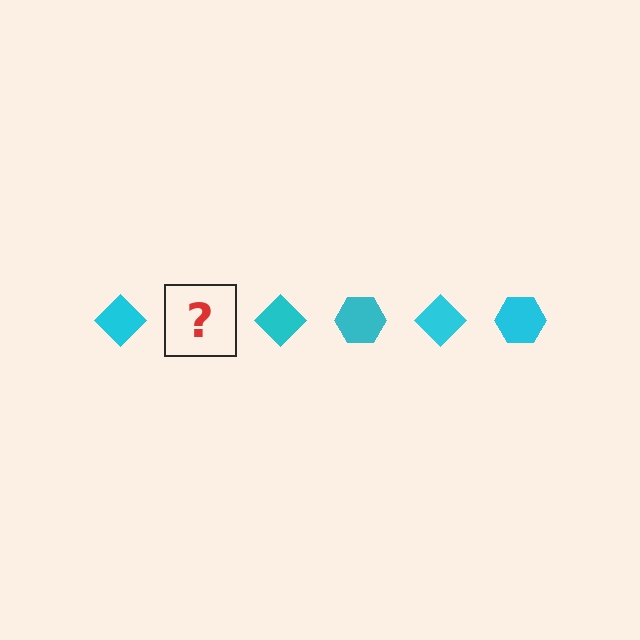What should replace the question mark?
The question mark should be replaced with a cyan hexagon.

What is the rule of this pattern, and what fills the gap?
The rule is that the pattern cycles through diamond, hexagon shapes in cyan. The gap should be filled with a cyan hexagon.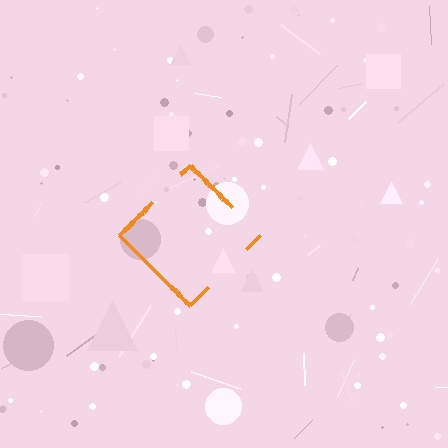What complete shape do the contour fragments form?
The contour fragments form a diamond.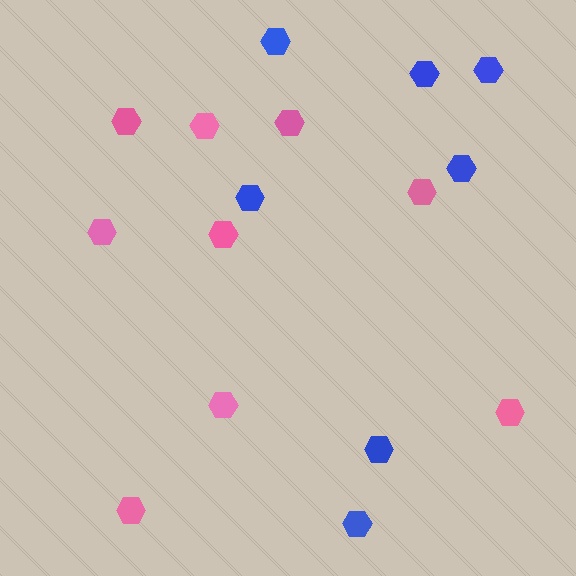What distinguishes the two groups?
There are 2 groups: one group of blue hexagons (7) and one group of pink hexagons (9).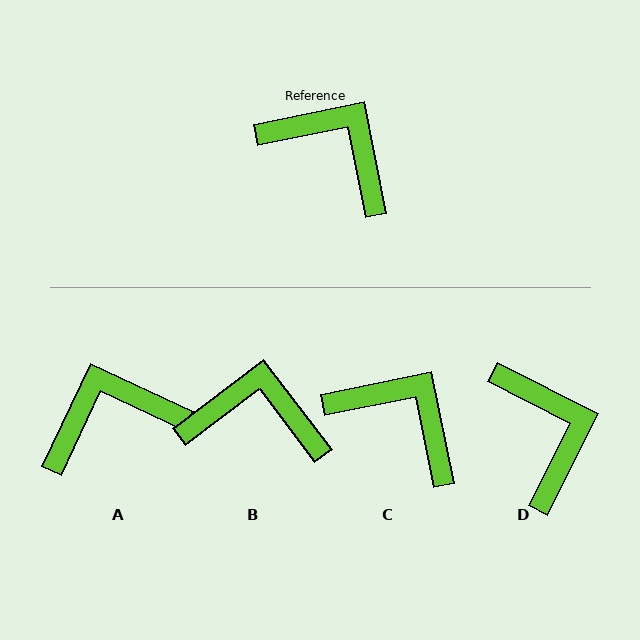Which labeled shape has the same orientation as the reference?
C.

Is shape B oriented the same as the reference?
No, it is off by about 26 degrees.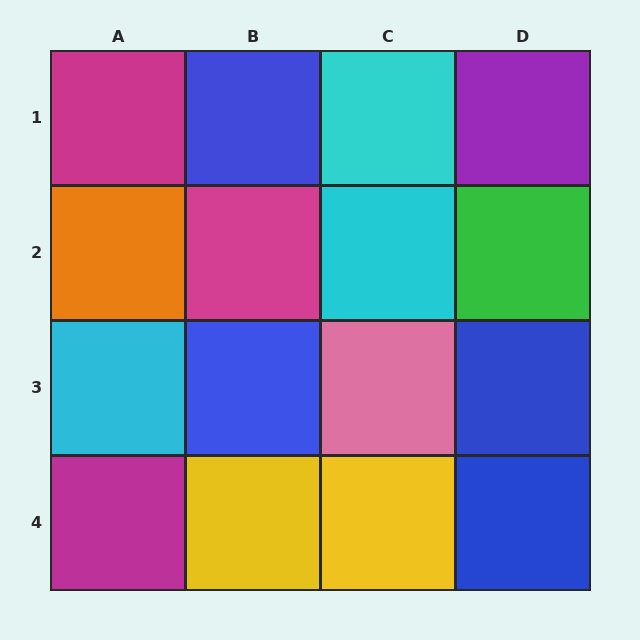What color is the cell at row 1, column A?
Magenta.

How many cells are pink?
1 cell is pink.